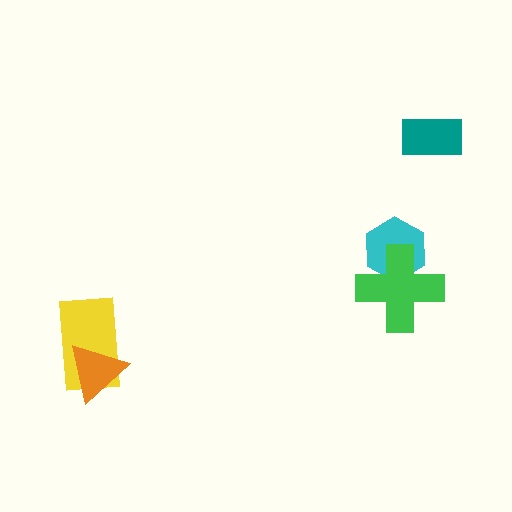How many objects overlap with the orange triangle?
1 object overlaps with the orange triangle.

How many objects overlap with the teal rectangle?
0 objects overlap with the teal rectangle.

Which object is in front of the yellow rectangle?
The orange triangle is in front of the yellow rectangle.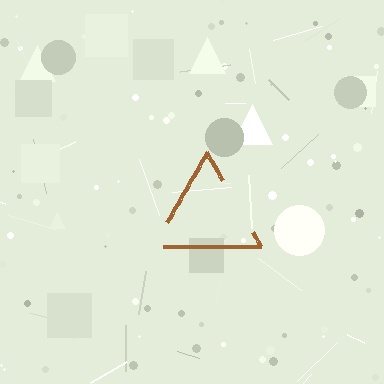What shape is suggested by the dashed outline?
The dashed outline suggests a triangle.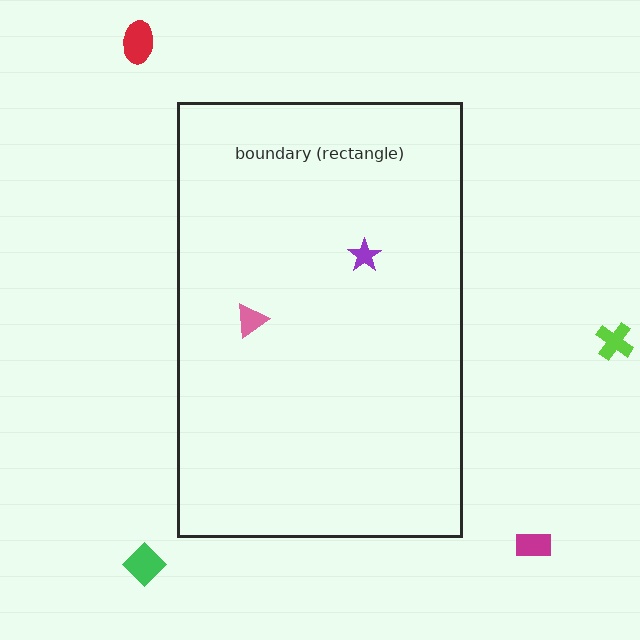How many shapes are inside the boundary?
2 inside, 4 outside.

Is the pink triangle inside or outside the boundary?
Inside.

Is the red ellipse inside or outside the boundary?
Outside.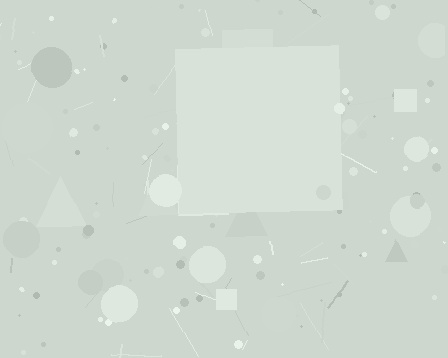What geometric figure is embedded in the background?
A square is embedded in the background.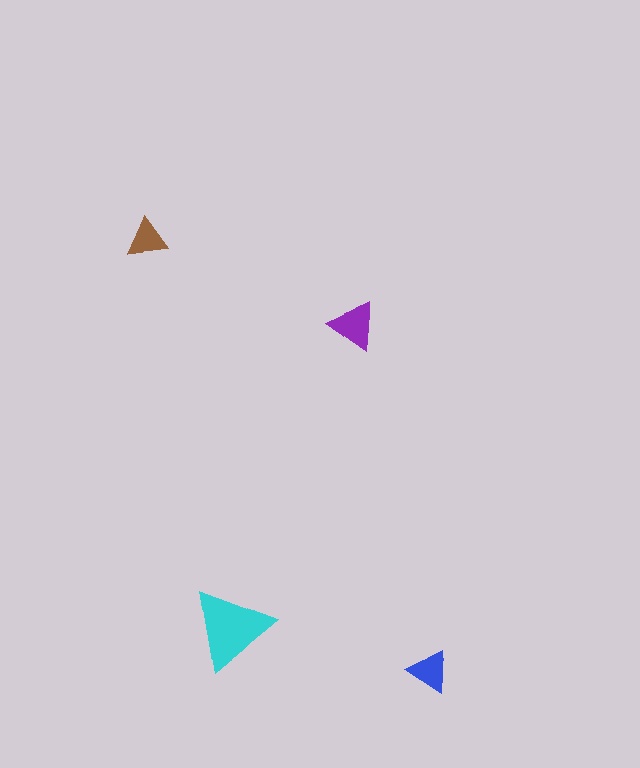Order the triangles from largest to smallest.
the cyan one, the purple one, the blue one, the brown one.